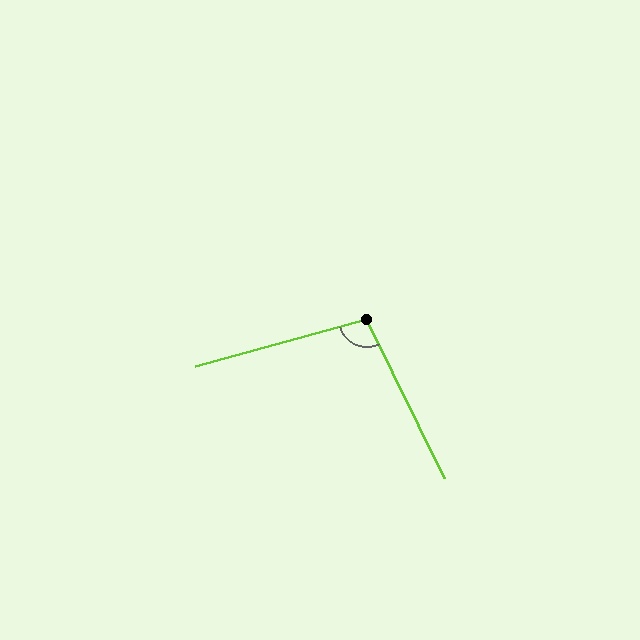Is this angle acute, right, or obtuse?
It is obtuse.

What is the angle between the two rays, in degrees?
Approximately 101 degrees.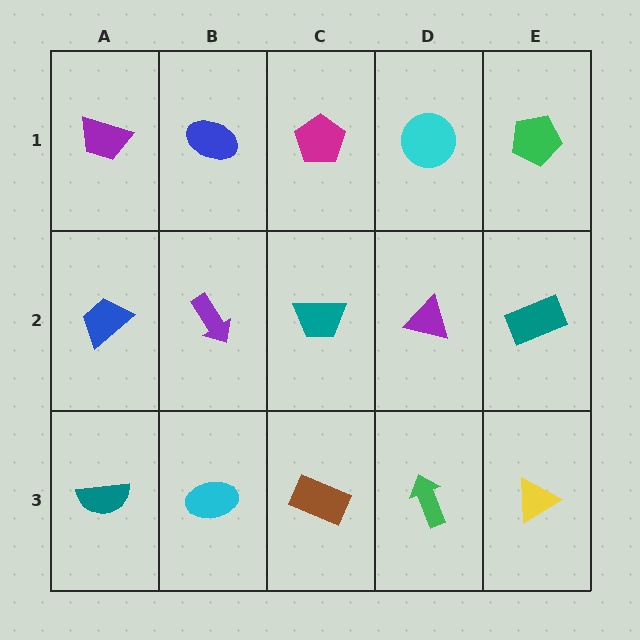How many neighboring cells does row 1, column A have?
2.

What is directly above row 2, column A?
A purple trapezoid.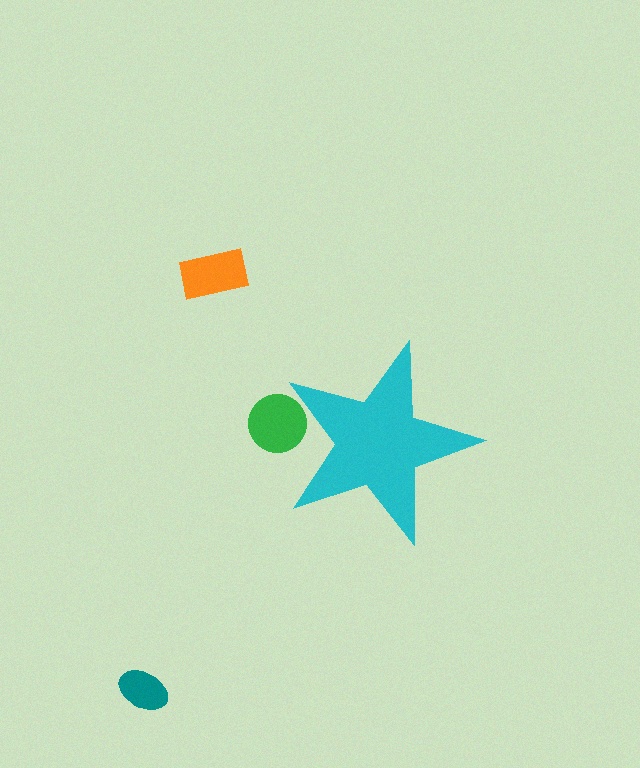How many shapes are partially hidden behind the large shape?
1 shape is partially hidden.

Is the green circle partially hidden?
Yes, the green circle is partially hidden behind the cyan star.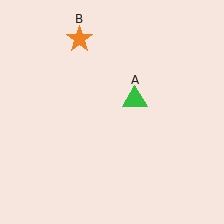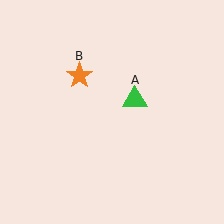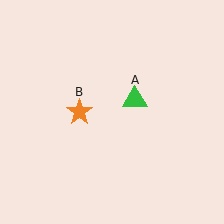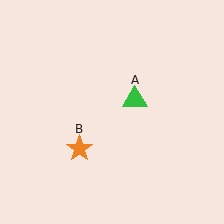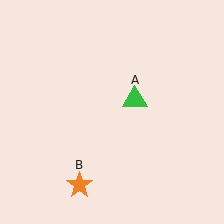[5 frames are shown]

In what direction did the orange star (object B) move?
The orange star (object B) moved down.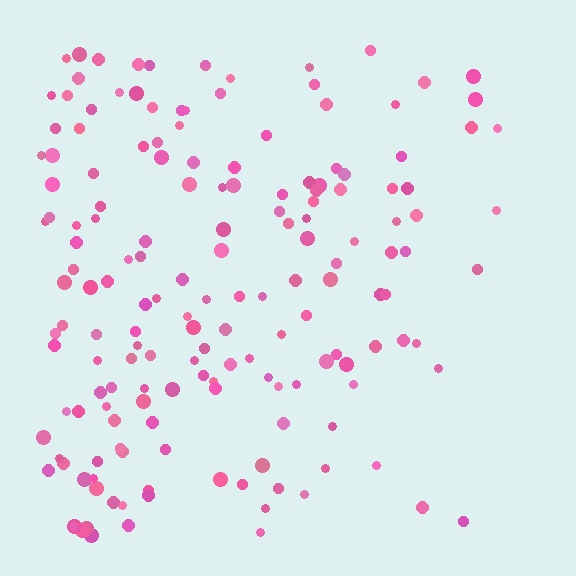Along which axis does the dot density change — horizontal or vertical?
Horizontal.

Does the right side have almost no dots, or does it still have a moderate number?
Still a moderate number, just noticeably fewer than the left.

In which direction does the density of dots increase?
From right to left, with the left side densest.